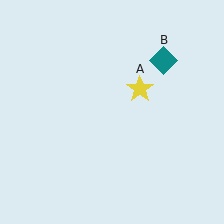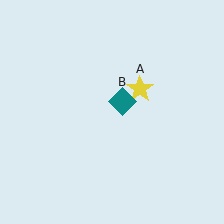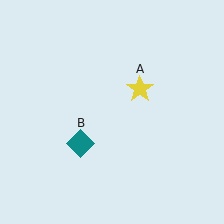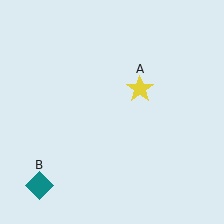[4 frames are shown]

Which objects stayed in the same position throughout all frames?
Yellow star (object A) remained stationary.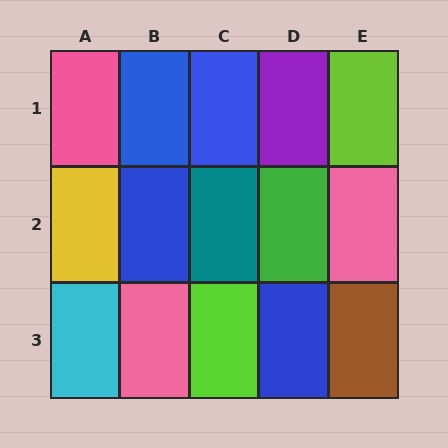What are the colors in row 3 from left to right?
Cyan, pink, lime, blue, brown.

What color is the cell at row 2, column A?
Yellow.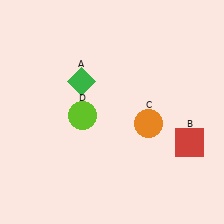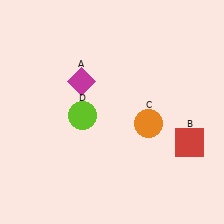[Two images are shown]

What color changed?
The diamond (A) changed from green in Image 1 to magenta in Image 2.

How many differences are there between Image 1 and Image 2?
There is 1 difference between the two images.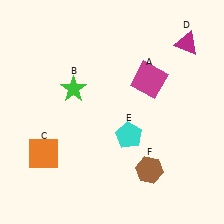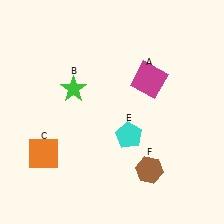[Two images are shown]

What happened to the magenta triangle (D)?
The magenta triangle (D) was removed in Image 2. It was in the top-right area of Image 1.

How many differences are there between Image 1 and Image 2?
There is 1 difference between the two images.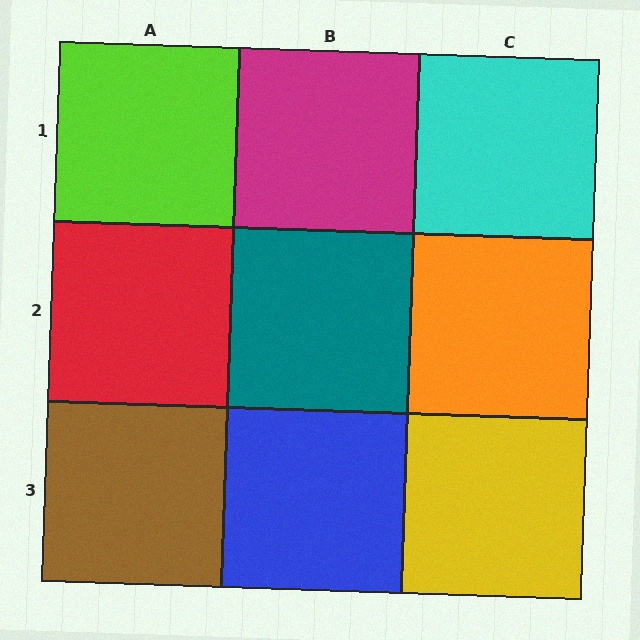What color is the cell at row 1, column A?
Lime.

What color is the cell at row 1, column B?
Magenta.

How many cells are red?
1 cell is red.